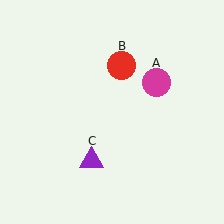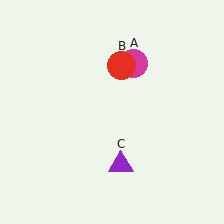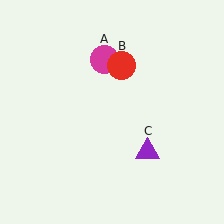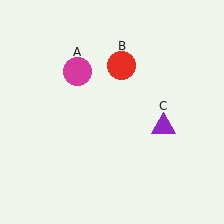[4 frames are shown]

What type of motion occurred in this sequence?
The magenta circle (object A), purple triangle (object C) rotated counterclockwise around the center of the scene.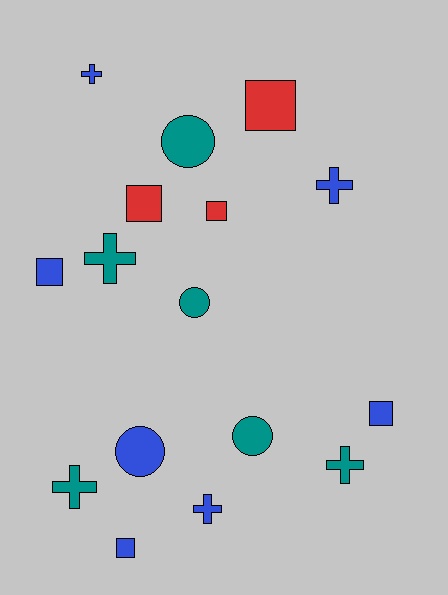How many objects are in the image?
There are 16 objects.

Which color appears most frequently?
Blue, with 7 objects.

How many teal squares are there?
There are no teal squares.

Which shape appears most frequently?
Cross, with 6 objects.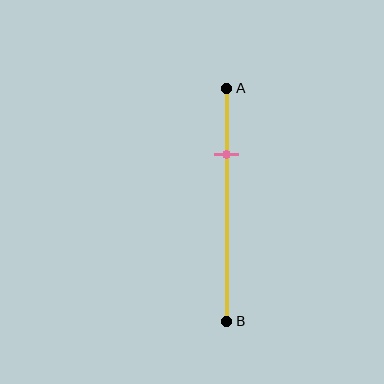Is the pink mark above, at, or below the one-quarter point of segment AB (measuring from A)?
The pink mark is below the one-quarter point of segment AB.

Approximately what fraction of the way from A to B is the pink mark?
The pink mark is approximately 30% of the way from A to B.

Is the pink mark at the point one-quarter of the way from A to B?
No, the mark is at about 30% from A, not at the 25% one-quarter point.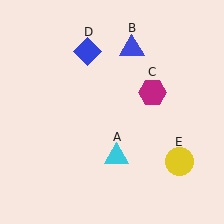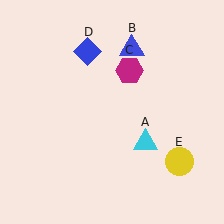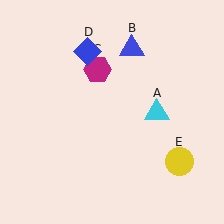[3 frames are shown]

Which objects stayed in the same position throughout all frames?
Blue triangle (object B) and blue diamond (object D) and yellow circle (object E) remained stationary.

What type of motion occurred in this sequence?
The cyan triangle (object A), magenta hexagon (object C) rotated counterclockwise around the center of the scene.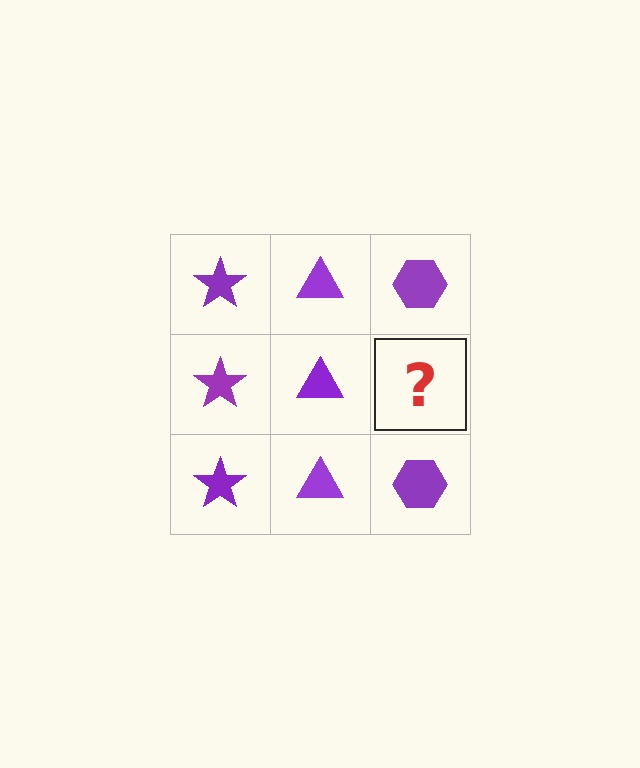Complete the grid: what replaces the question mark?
The question mark should be replaced with a purple hexagon.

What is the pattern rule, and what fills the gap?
The rule is that each column has a consistent shape. The gap should be filled with a purple hexagon.